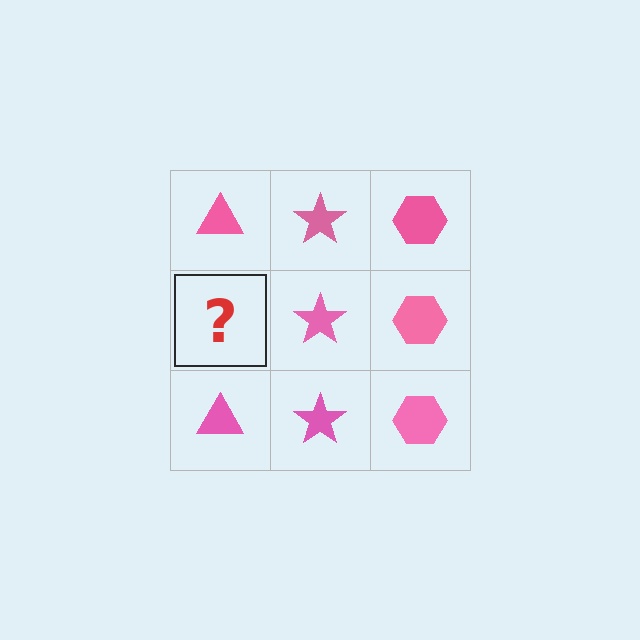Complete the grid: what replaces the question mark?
The question mark should be replaced with a pink triangle.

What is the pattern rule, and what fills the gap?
The rule is that each column has a consistent shape. The gap should be filled with a pink triangle.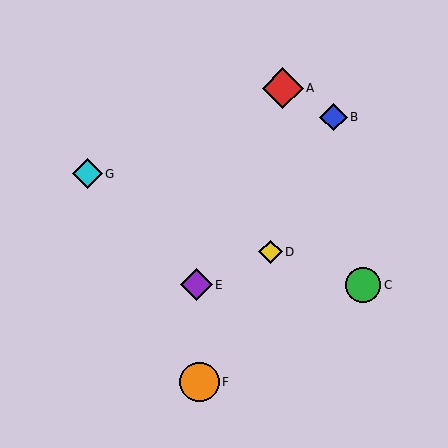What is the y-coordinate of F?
Object F is at y≈382.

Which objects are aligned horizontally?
Objects C, E are aligned horizontally.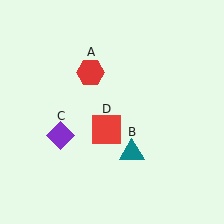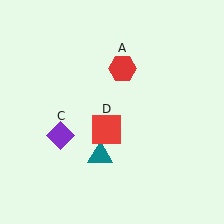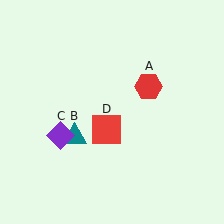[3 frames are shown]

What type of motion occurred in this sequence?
The red hexagon (object A), teal triangle (object B) rotated clockwise around the center of the scene.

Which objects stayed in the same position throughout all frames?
Purple diamond (object C) and red square (object D) remained stationary.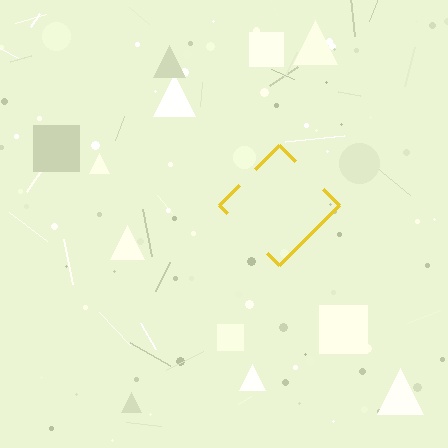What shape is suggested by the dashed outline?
The dashed outline suggests a diamond.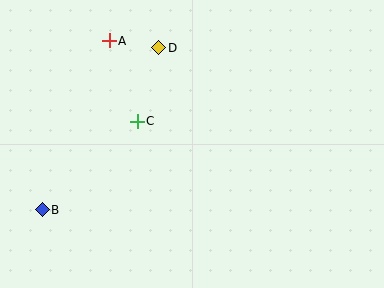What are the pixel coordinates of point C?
Point C is at (137, 121).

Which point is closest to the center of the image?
Point C at (137, 121) is closest to the center.